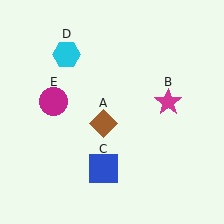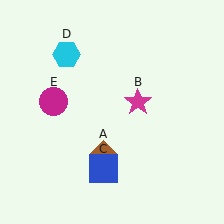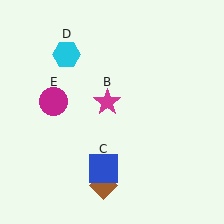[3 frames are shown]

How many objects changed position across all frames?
2 objects changed position: brown diamond (object A), magenta star (object B).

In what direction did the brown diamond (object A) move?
The brown diamond (object A) moved down.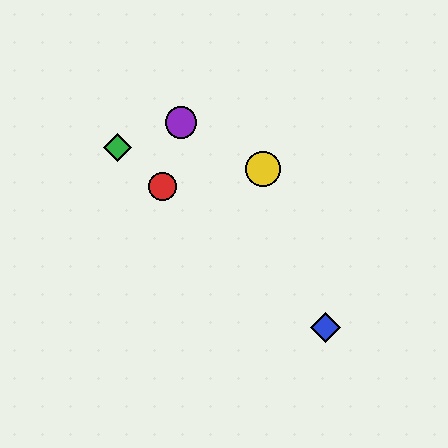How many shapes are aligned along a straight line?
3 shapes (the red circle, the blue diamond, the green diamond) are aligned along a straight line.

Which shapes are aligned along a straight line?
The red circle, the blue diamond, the green diamond are aligned along a straight line.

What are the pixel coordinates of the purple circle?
The purple circle is at (181, 122).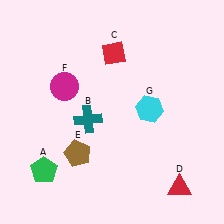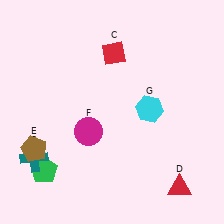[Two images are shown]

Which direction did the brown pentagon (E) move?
The brown pentagon (E) moved left.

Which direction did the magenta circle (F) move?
The magenta circle (F) moved down.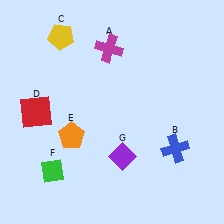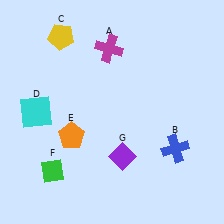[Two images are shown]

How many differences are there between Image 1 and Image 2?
There is 1 difference between the two images.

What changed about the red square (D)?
In Image 1, D is red. In Image 2, it changed to cyan.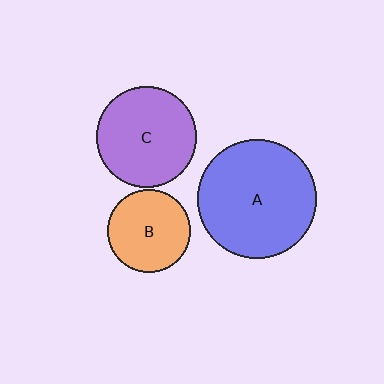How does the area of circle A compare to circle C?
Approximately 1.4 times.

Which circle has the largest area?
Circle A (blue).